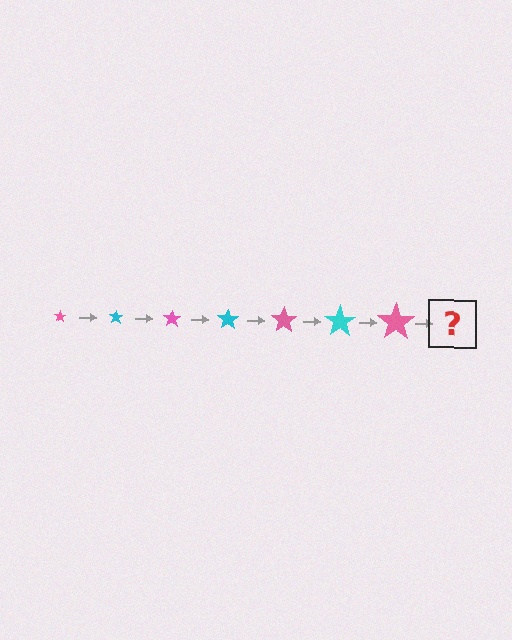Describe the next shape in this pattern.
It should be a cyan star, larger than the previous one.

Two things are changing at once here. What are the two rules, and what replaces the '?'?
The two rules are that the star grows larger each step and the color cycles through pink and cyan. The '?' should be a cyan star, larger than the previous one.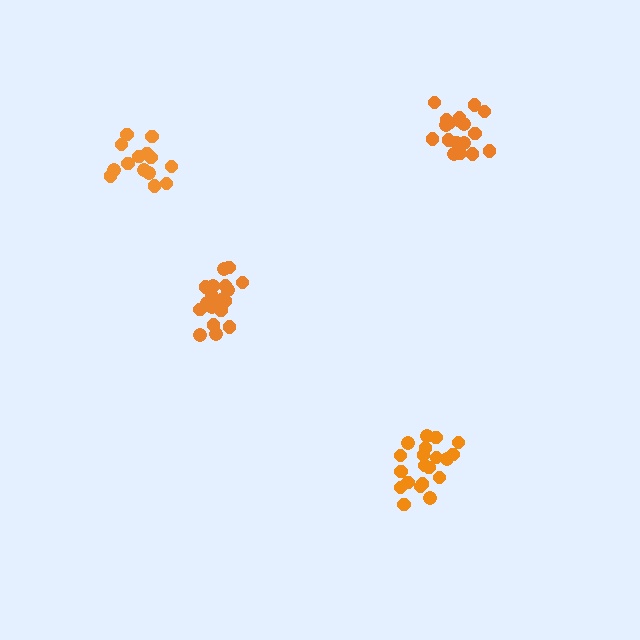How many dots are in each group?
Group 1: 20 dots, Group 2: 14 dots, Group 3: 20 dots, Group 4: 18 dots (72 total).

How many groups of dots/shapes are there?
There are 4 groups.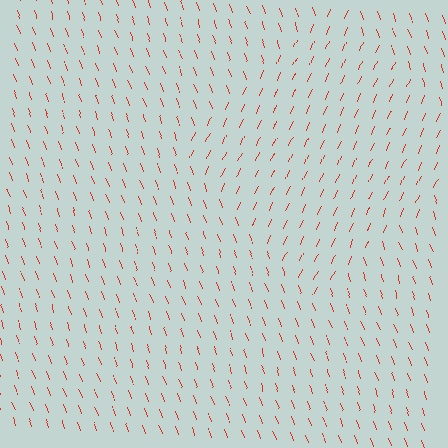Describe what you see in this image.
The image is filled with small red line segments. A diamond region in the image has lines oriented differently from the surrounding lines, creating a visible texture boundary.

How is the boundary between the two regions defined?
The boundary is defined purely by a change in line orientation (approximately 45 degrees difference). All lines are the same color and thickness.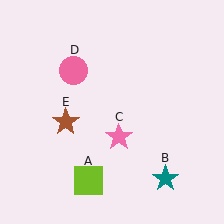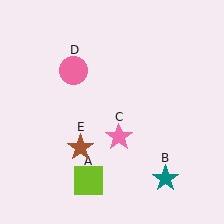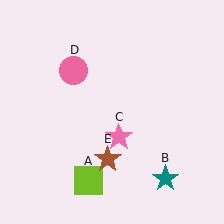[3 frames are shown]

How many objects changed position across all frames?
1 object changed position: brown star (object E).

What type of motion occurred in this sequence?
The brown star (object E) rotated counterclockwise around the center of the scene.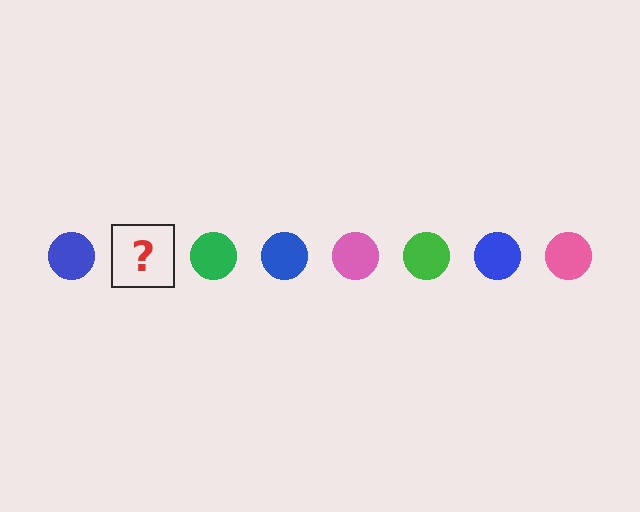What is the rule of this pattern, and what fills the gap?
The rule is that the pattern cycles through blue, pink, green circles. The gap should be filled with a pink circle.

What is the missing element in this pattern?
The missing element is a pink circle.